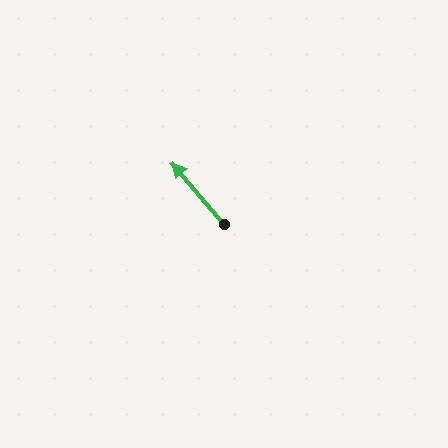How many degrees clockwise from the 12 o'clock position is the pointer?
Approximately 320 degrees.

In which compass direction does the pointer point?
Northwest.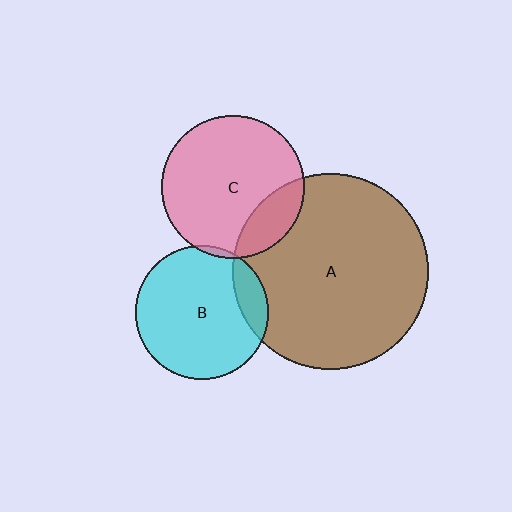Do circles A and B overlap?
Yes.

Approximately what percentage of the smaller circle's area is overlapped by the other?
Approximately 15%.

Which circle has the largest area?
Circle A (brown).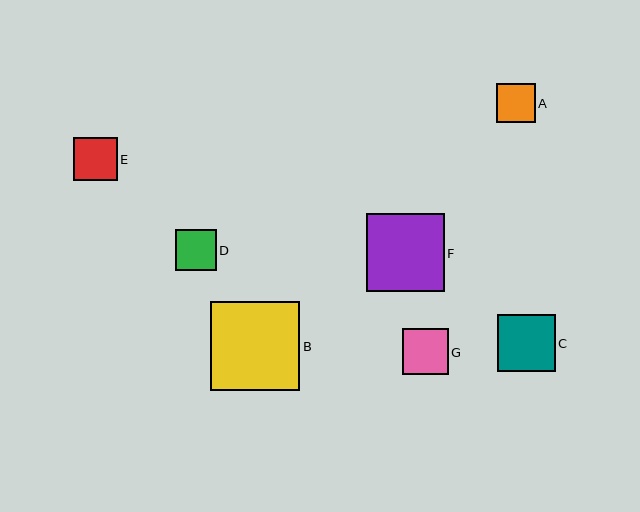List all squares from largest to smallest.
From largest to smallest: B, F, C, G, E, D, A.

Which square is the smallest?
Square A is the smallest with a size of approximately 38 pixels.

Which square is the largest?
Square B is the largest with a size of approximately 89 pixels.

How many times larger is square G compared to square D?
Square G is approximately 1.1 times the size of square D.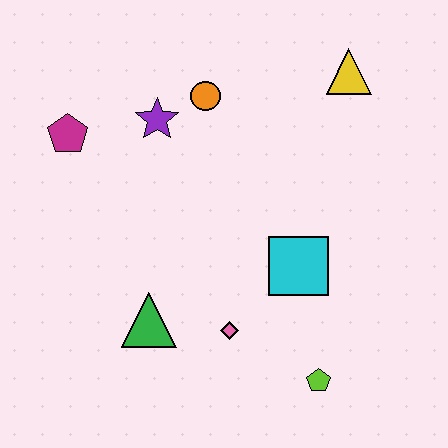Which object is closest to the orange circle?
The purple star is closest to the orange circle.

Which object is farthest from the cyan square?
The magenta pentagon is farthest from the cyan square.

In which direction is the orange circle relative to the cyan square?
The orange circle is above the cyan square.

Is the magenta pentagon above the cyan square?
Yes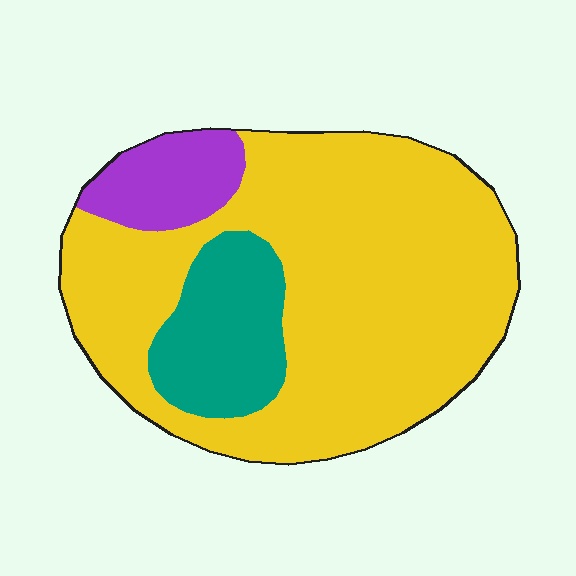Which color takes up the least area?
Purple, at roughly 10%.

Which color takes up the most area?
Yellow, at roughly 75%.